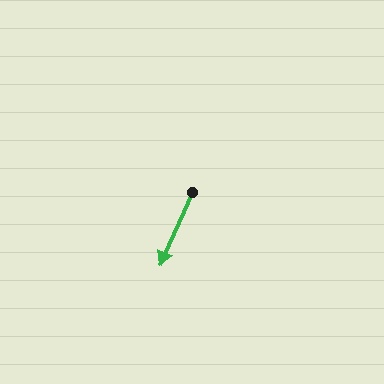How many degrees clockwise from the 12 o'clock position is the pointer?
Approximately 204 degrees.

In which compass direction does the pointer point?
Southwest.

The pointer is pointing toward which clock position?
Roughly 7 o'clock.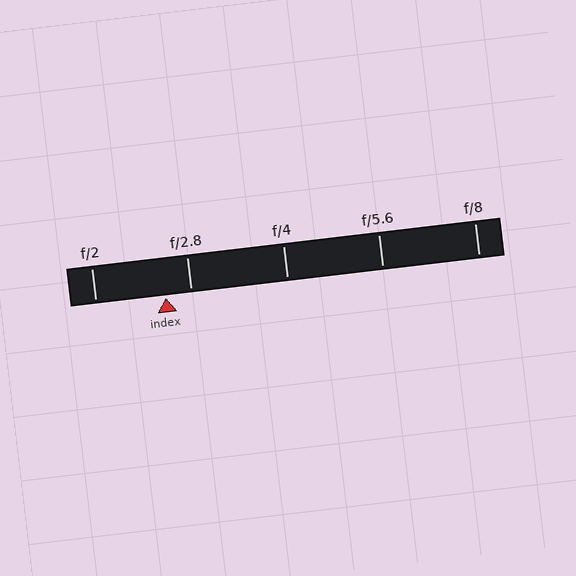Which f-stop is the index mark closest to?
The index mark is closest to f/2.8.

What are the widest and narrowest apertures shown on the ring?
The widest aperture shown is f/2 and the narrowest is f/8.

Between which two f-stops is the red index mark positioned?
The index mark is between f/2 and f/2.8.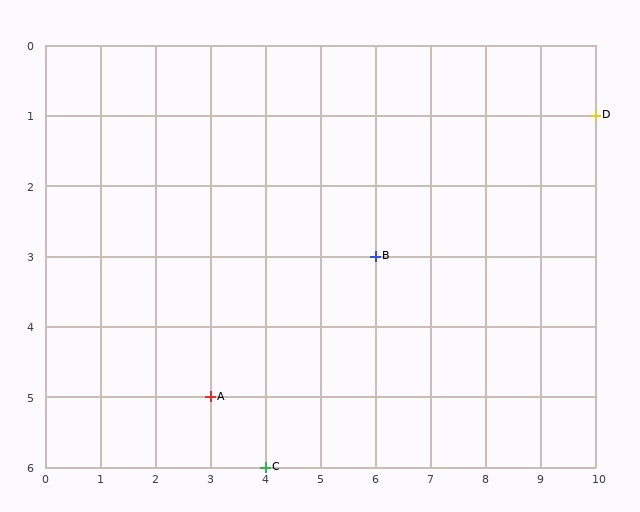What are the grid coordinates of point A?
Point A is at grid coordinates (3, 5).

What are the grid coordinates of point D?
Point D is at grid coordinates (10, 1).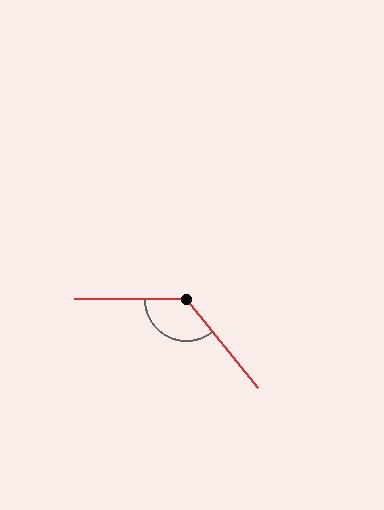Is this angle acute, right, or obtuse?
It is obtuse.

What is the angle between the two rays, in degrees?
Approximately 129 degrees.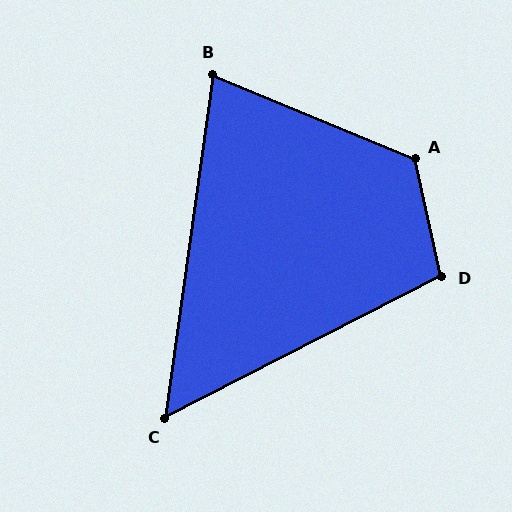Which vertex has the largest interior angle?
A, at approximately 125 degrees.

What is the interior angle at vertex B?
Approximately 75 degrees (acute).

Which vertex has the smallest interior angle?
C, at approximately 55 degrees.